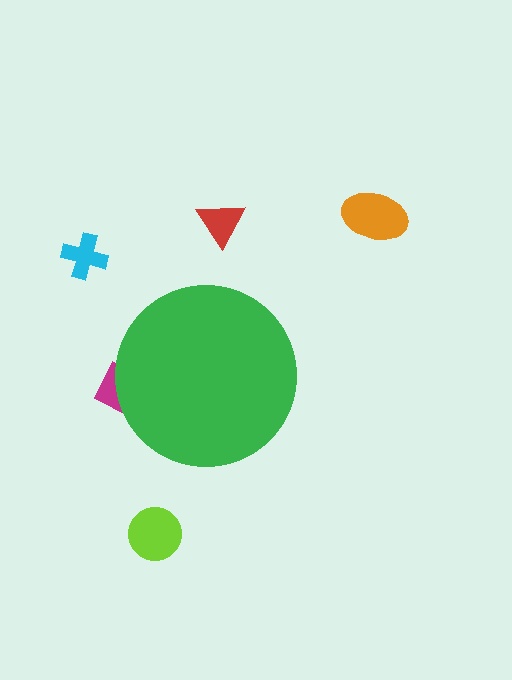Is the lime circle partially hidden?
No, the lime circle is fully visible.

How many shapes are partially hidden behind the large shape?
1 shape is partially hidden.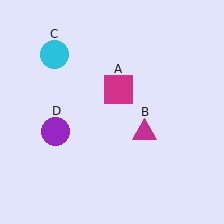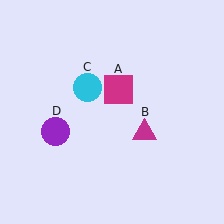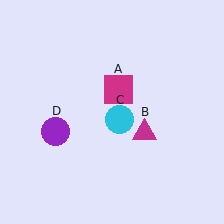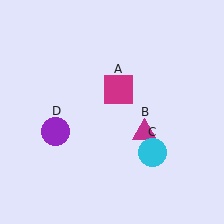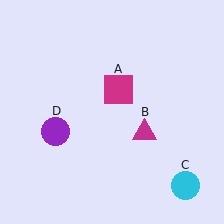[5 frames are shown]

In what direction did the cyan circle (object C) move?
The cyan circle (object C) moved down and to the right.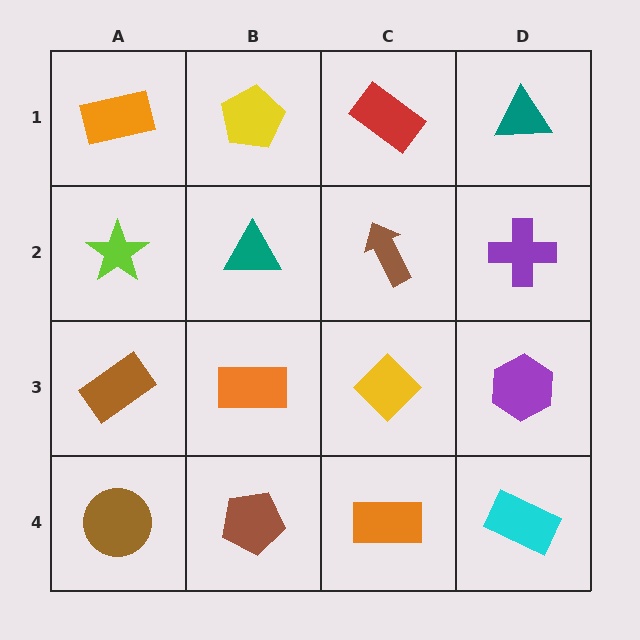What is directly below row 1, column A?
A lime star.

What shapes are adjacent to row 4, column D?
A purple hexagon (row 3, column D), an orange rectangle (row 4, column C).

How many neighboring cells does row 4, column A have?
2.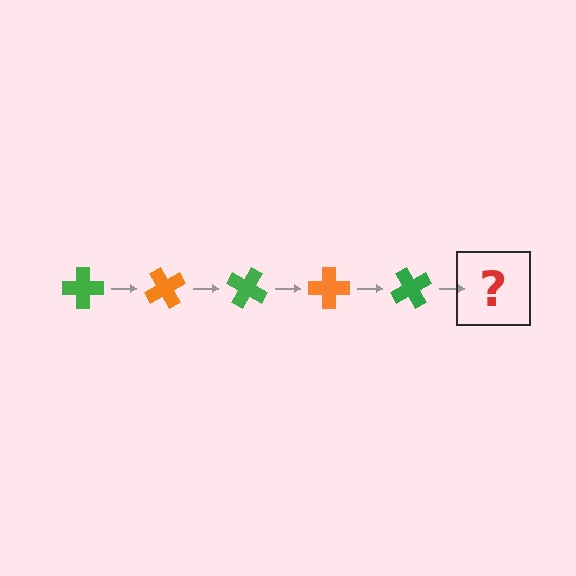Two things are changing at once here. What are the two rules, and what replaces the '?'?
The two rules are that it rotates 60 degrees each step and the color cycles through green and orange. The '?' should be an orange cross, rotated 300 degrees from the start.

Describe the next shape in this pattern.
It should be an orange cross, rotated 300 degrees from the start.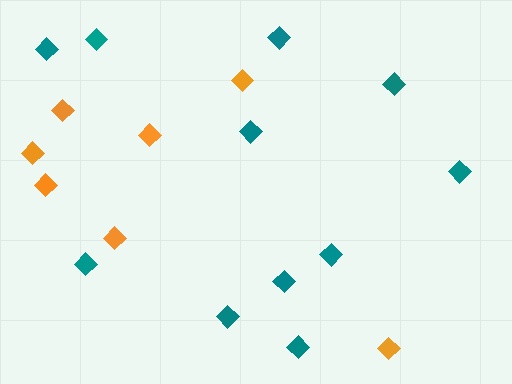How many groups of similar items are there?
There are 2 groups: one group of teal diamonds (11) and one group of orange diamonds (7).